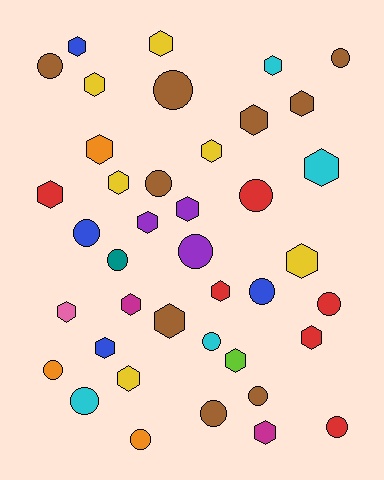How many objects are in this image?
There are 40 objects.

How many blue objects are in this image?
There are 4 blue objects.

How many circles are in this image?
There are 17 circles.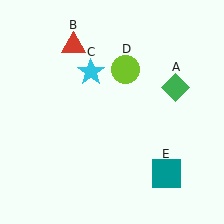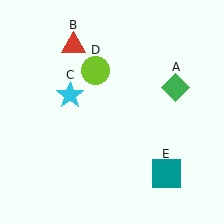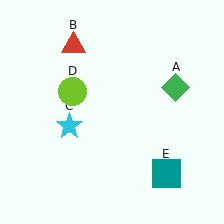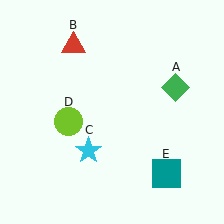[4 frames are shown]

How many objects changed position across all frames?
2 objects changed position: cyan star (object C), lime circle (object D).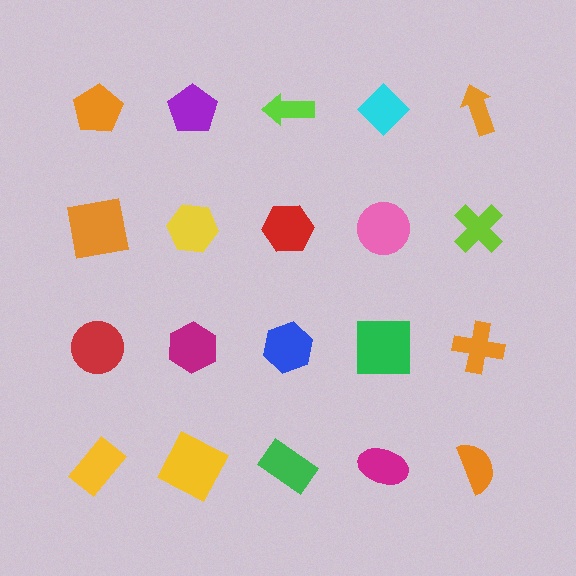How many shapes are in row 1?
5 shapes.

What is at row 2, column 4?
A pink circle.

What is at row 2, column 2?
A yellow hexagon.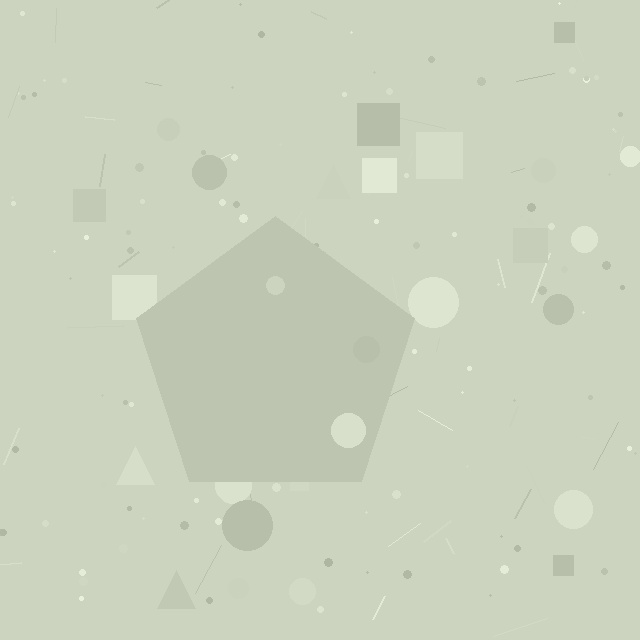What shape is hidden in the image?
A pentagon is hidden in the image.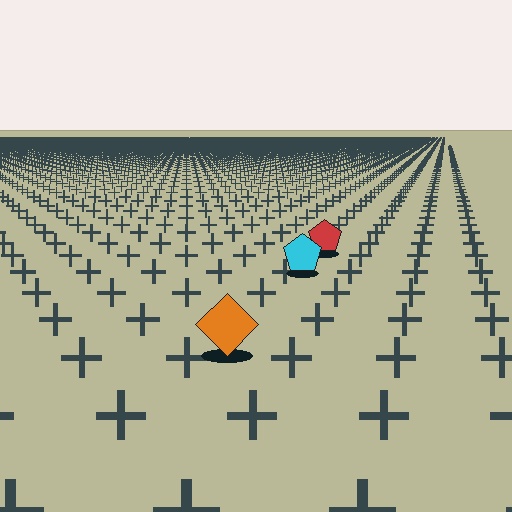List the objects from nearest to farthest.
From nearest to farthest: the orange diamond, the cyan pentagon, the red pentagon.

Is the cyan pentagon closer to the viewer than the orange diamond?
No. The orange diamond is closer — you can tell from the texture gradient: the ground texture is coarser near it.